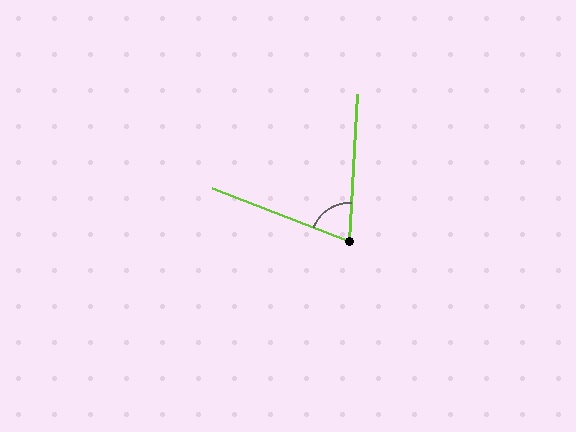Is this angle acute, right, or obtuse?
It is acute.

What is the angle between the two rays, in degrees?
Approximately 72 degrees.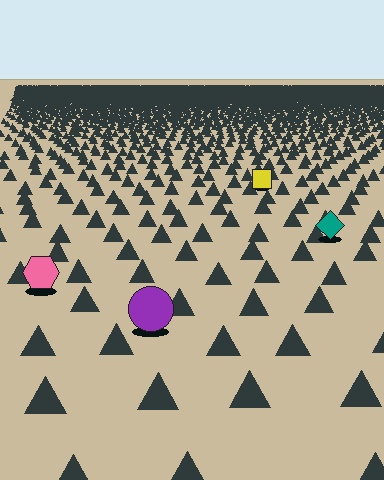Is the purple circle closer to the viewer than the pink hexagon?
Yes. The purple circle is closer — you can tell from the texture gradient: the ground texture is coarser near it.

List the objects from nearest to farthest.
From nearest to farthest: the purple circle, the pink hexagon, the teal diamond, the yellow square.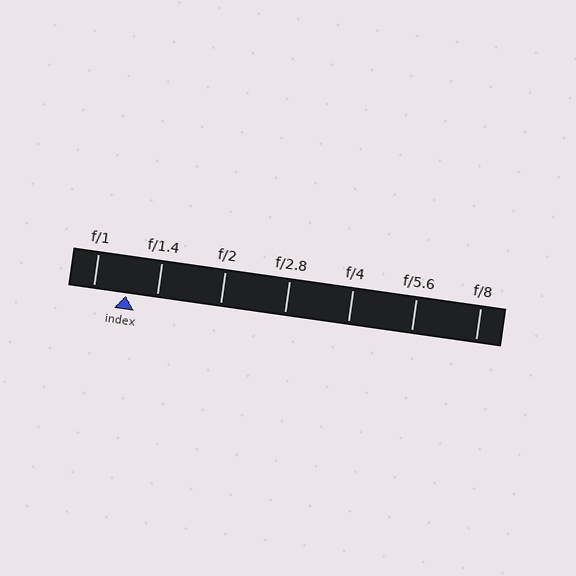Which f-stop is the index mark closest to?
The index mark is closest to f/1.4.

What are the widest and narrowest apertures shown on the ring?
The widest aperture shown is f/1 and the narrowest is f/8.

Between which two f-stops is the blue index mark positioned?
The index mark is between f/1 and f/1.4.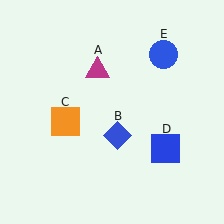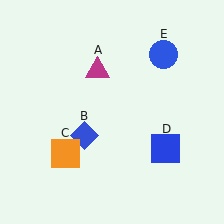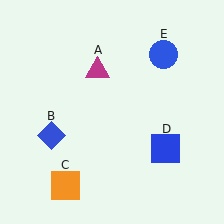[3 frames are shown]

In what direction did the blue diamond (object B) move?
The blue diamond (object B) moved left.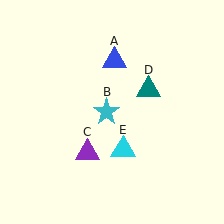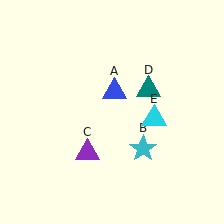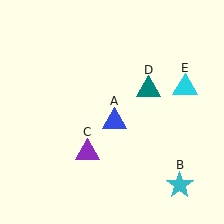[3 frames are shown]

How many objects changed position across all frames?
3 objects changed position: blue triangle (object A), cyan star (object B), cyan triangle (object E).